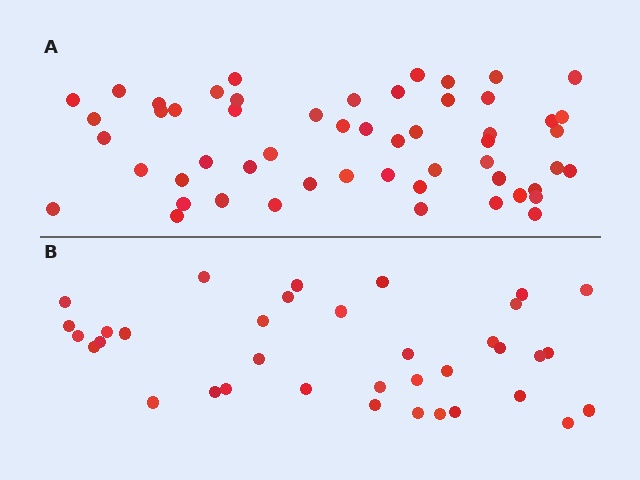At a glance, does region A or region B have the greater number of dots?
Region A (the top region) has more dots.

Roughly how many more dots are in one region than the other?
Region A has approximately 20 more dots than region B.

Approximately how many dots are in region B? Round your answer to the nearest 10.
About 40 dots. (The exact count is 36, which rounds to 40.)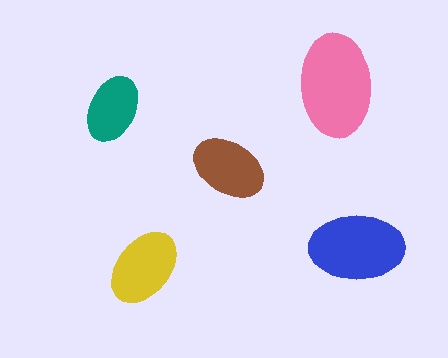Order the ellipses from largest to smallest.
the pink one, the blue one, the yellow one, the brown one, the teal one.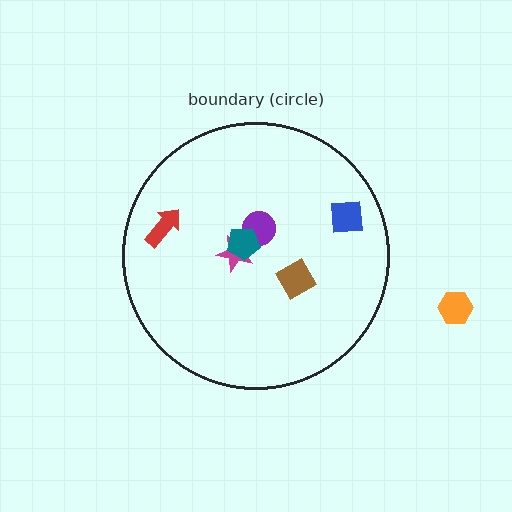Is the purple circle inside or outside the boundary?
Inside.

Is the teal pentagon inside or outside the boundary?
Inside.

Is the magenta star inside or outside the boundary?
Inside.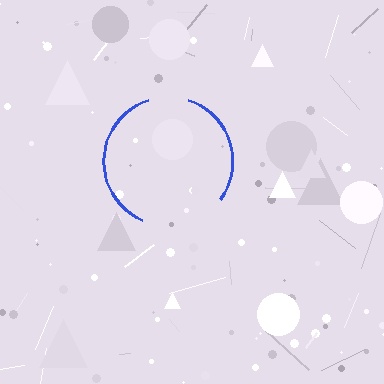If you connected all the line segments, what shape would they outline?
They would outline a circle.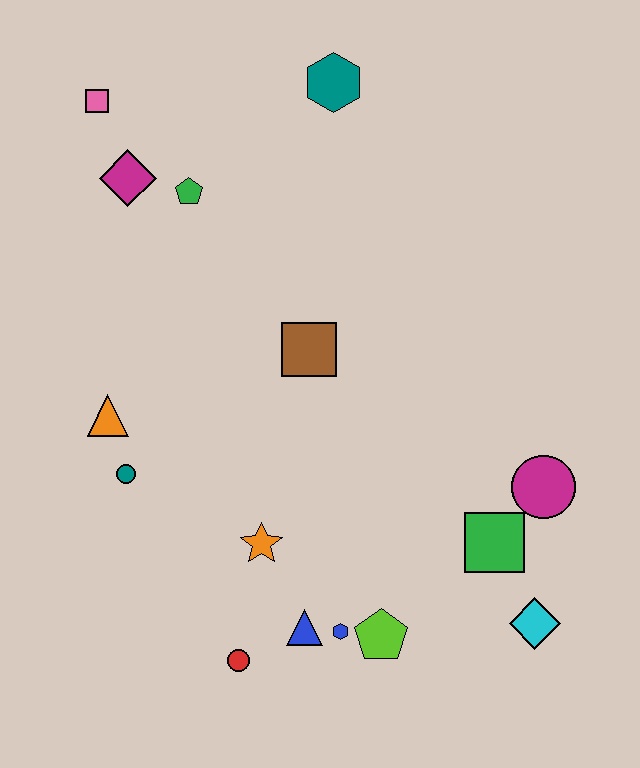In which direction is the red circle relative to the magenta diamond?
The red circle is below the magenta diamond.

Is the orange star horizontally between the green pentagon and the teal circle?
No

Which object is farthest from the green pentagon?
The cyan diamond is farthest from the green pentagon.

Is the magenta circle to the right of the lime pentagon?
Yes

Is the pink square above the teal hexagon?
No